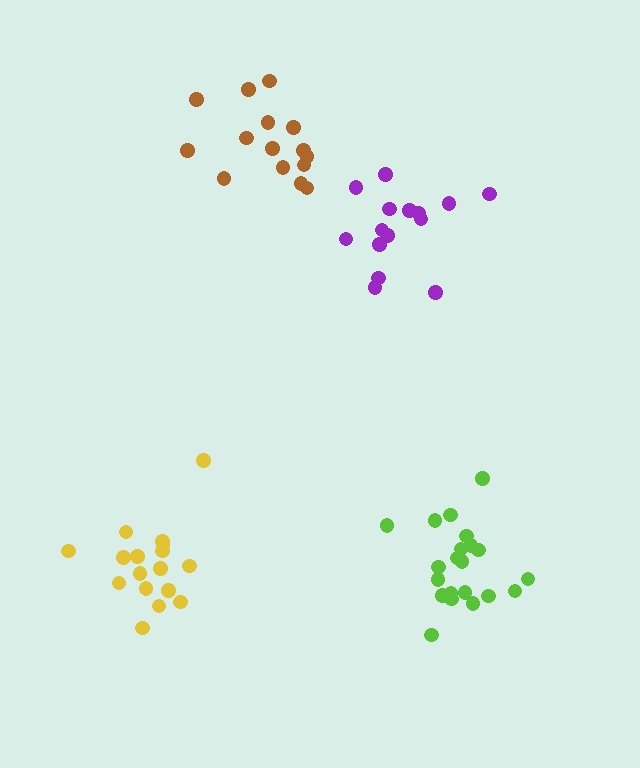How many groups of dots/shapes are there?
There are 4 groups.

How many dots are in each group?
Group 1: 18 dots, Group 2: 15 dots, Group 3: 21 dots, Group 4: 15 dots (69 total).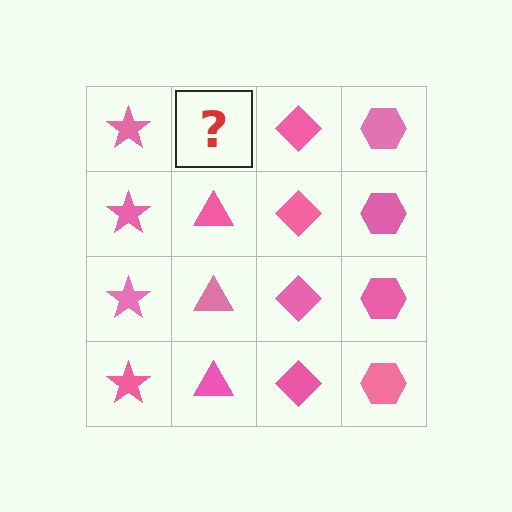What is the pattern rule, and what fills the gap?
The rule is that each column has a consistent shape. The gap should be filled with a pink triangle.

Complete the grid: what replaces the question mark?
The question mark should be replaced with a pink triangle.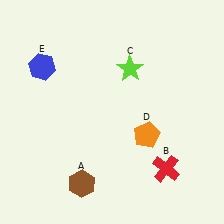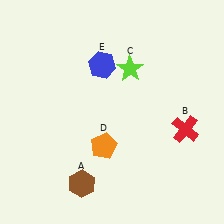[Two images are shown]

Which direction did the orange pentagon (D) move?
The orange pentagon (D) moved left.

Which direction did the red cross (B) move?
The red cross (B) moved up.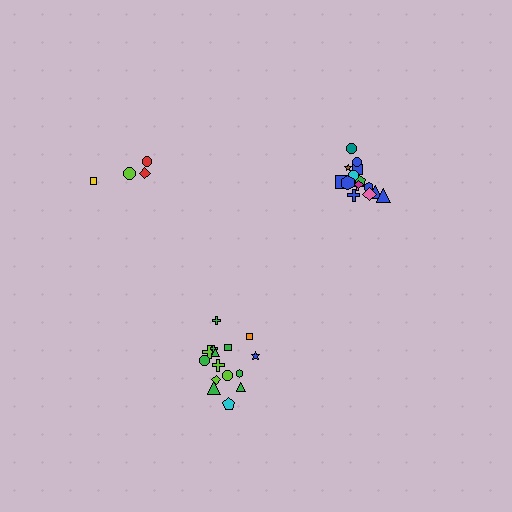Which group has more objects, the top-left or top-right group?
The top-right group.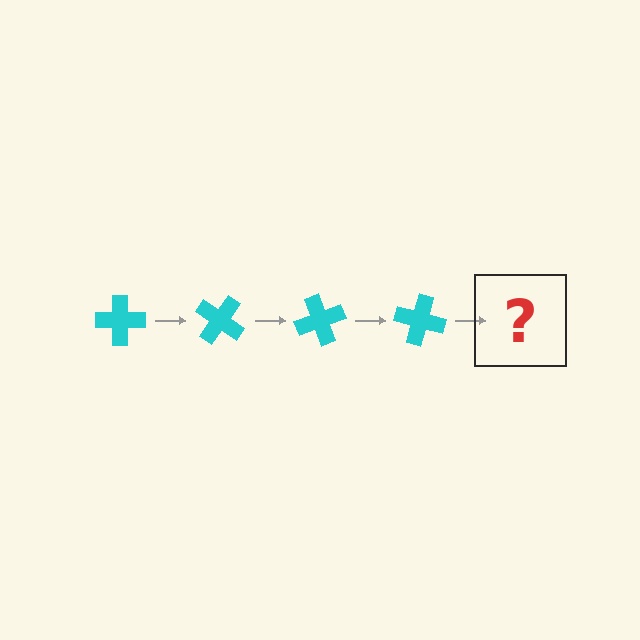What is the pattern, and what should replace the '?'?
The pattern is that the cross rotates 35 degrees each step. The '?' should be a cyan cross rotated 140 degrees.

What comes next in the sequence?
The next element should be a cyan cross rotated 140 degrees.